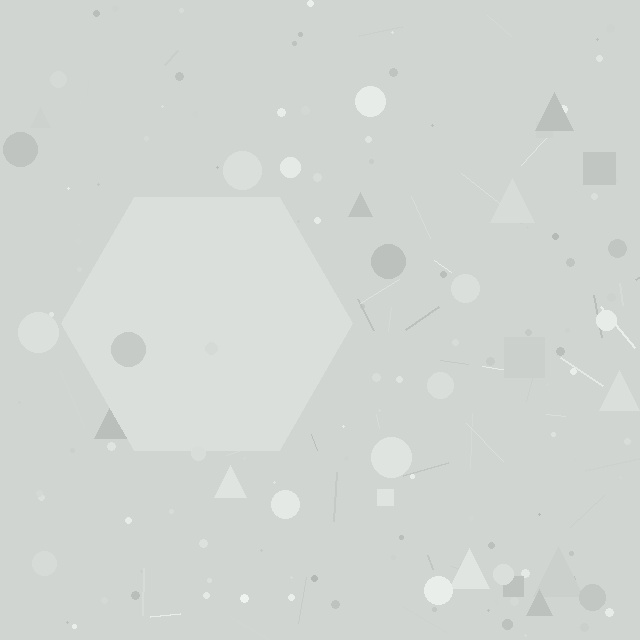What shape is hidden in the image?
A hexagon is hidden in the image.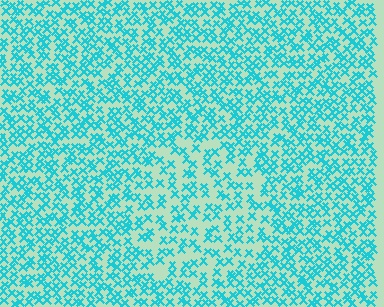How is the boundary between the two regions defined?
The boundary is defined by a change in element density (approximately 1.6x ratio). All elements are the same color, size, and shape.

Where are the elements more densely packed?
The elements are more densely packed outside the circle boundary.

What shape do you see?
I see a circle.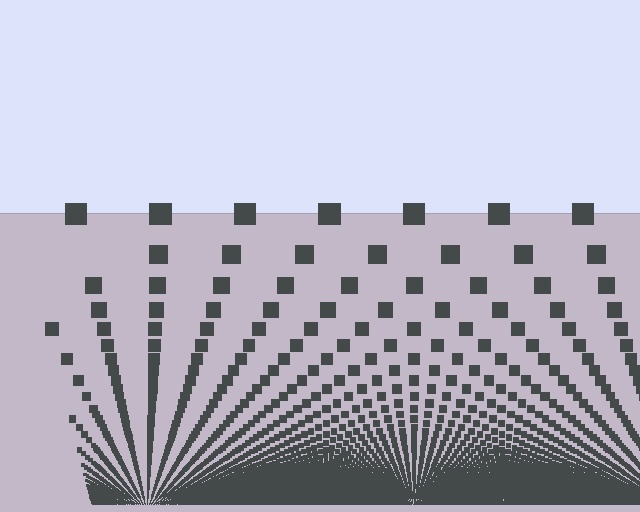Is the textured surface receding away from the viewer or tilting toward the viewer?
The surface appears to tilt toward the viewer. Texture elements get larger and sparser toward the top.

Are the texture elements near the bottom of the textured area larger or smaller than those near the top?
Smaller. The gradient is inverted — elements near the bottom are smaller and denser.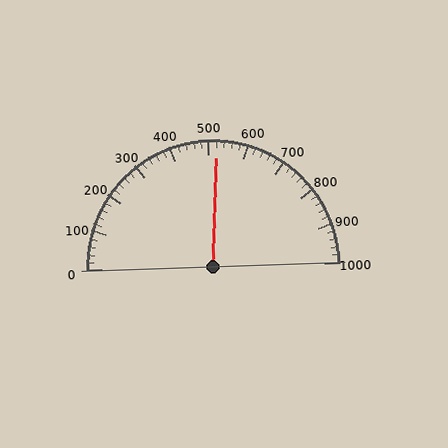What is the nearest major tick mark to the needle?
The nearest major tick mark is 500.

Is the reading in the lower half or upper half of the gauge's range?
The reading is in the upper half of the range (0 to 1000).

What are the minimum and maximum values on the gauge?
The gauge ranges from 0 to 1000.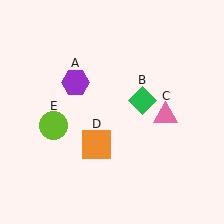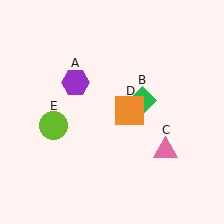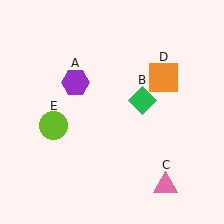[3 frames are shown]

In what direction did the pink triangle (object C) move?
The pink triangle (object C) moved down.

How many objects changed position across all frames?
2 objects changed position: pink triangle (object C), orange square (object D).